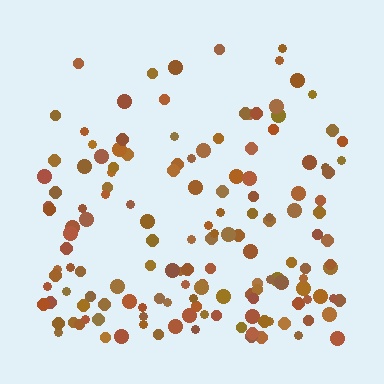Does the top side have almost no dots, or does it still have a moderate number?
Still a moderate number, just noticeably fewer than the bottom.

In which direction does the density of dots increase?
From top to bottom, with the bottom side densest.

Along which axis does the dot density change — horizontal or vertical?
Vertical.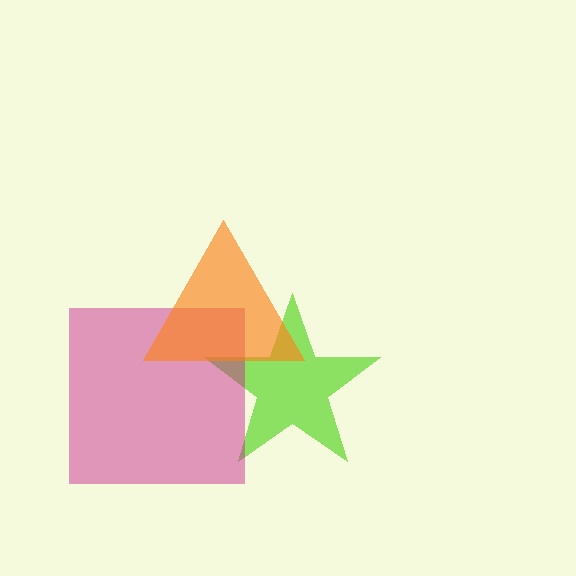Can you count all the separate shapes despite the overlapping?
Yes, there are 3 separate shapes.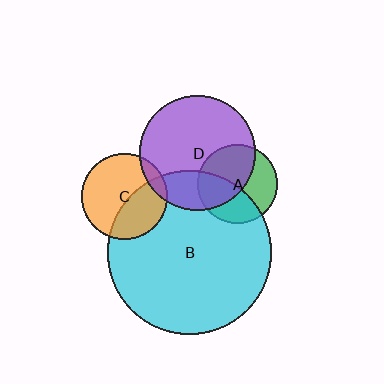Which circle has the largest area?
Circle B (cyan).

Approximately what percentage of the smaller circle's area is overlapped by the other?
Approximately 25%.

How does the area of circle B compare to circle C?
Approximately 3.7 times.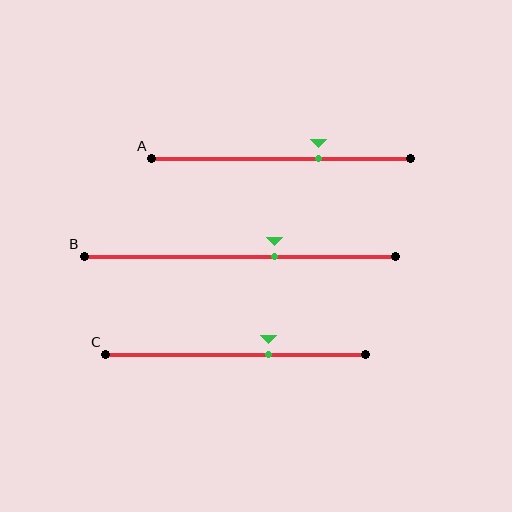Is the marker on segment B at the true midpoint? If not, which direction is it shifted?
No, the marker on segment B is shifted to the right by about 11% of the segment length.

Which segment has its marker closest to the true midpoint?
Segment B has its marker closest to the true midpoint.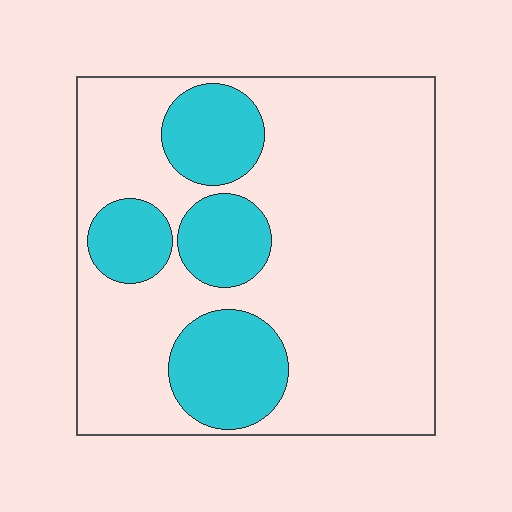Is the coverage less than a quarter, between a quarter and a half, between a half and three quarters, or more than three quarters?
Between a quarter and a half.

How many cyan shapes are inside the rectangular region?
4.